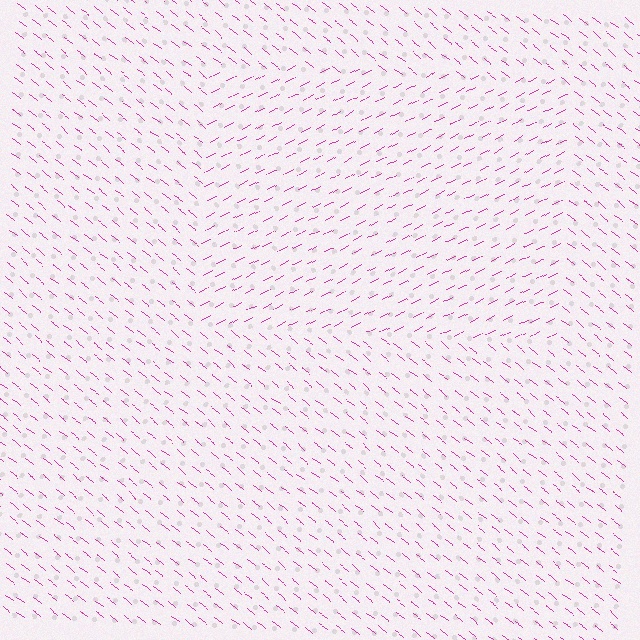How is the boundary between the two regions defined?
The boundary is defined purely by a change in line orientation (approximately 66 degrees difference). All lines are the same color and thickness.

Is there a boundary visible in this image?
Yes, there is a texture boundary formed by a change in line orientation.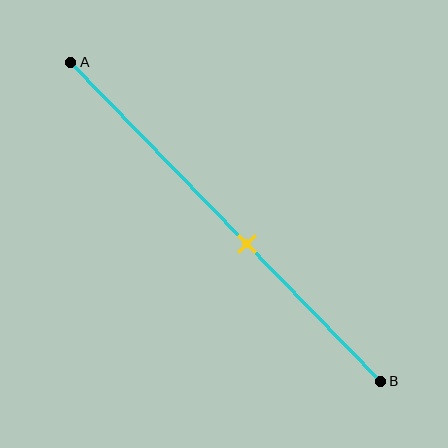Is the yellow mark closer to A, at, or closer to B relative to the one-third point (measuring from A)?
The yellow mark is closer to point B than the one-third point of segment AB.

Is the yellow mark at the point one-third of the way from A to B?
No, the mark is at about 55% from A, not at the 33% one-third point.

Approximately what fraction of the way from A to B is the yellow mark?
The yellow mark is approximately 55% of the way from A to B.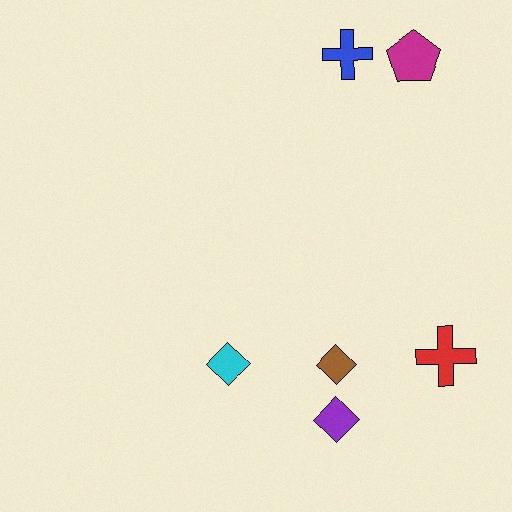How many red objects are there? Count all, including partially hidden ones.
There is 1 red object.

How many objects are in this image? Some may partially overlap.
There are 6 objects.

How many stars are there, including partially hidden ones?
There are no stars.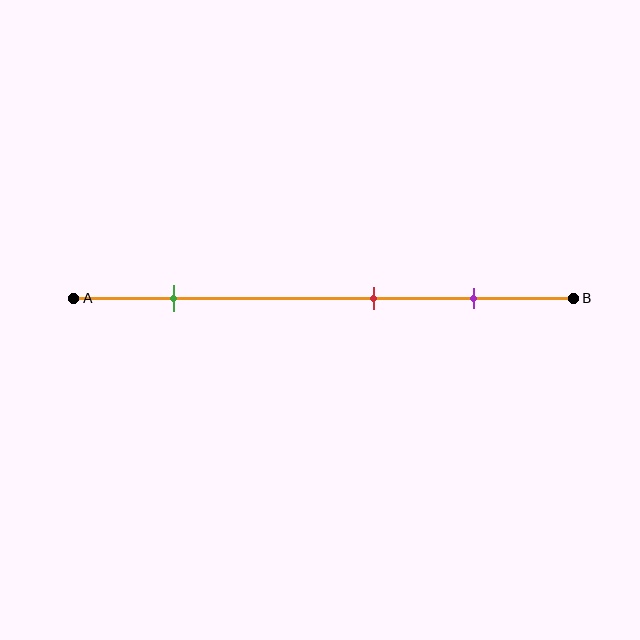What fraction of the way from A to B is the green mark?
The green mark is approximately 20% (0.2) of the way from A to B.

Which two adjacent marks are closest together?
The red and purple marks are the closest adjacent pair.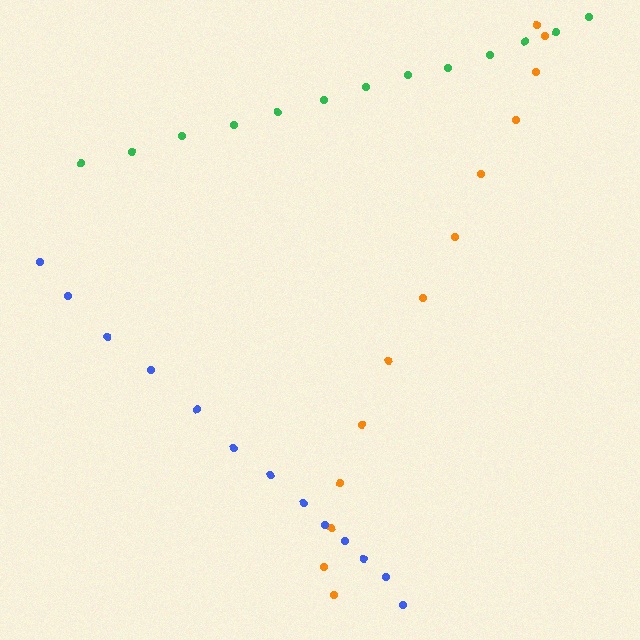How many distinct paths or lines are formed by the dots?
There are 3 distinct paths.